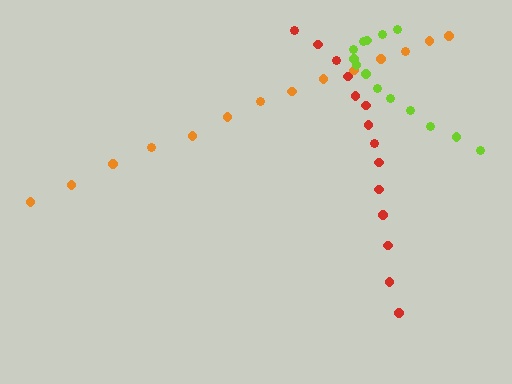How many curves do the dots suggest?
There are 3 distinct paths.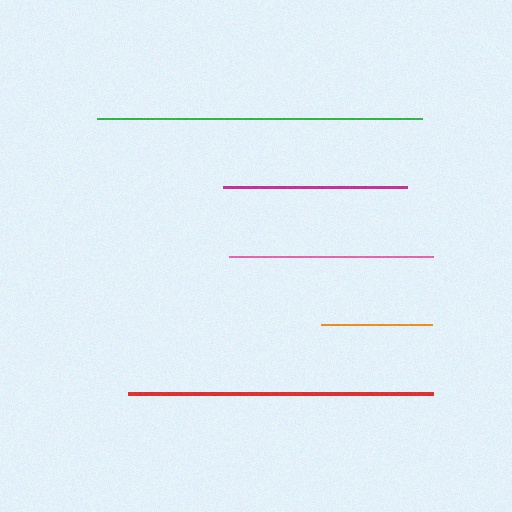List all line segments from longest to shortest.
From longest to shortest: green, red, pink, magenta, orange.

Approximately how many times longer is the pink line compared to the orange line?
The pink line is approximately 1.8 times the length of the orange line.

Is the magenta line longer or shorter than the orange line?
The magenta line is longer than the orange line.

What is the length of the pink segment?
The pink segment is approximately 204 pixels long.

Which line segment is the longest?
The green line is the longest at approximately 325 pixels.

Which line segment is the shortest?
The orange line is the shortest at approximately 111 pixels.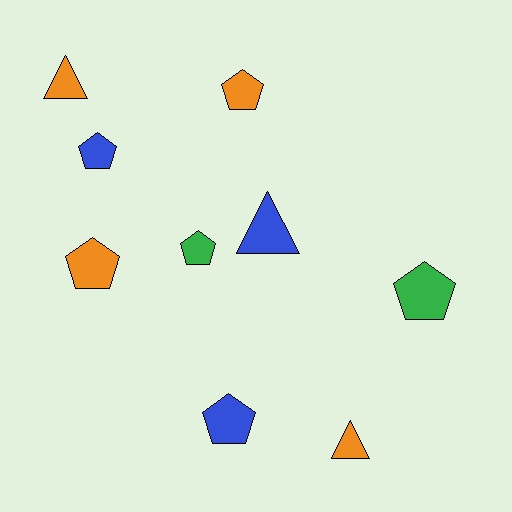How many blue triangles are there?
There is 1 blue triangle.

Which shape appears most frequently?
Pentagon, with 6 objects.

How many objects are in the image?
There are 9 objects.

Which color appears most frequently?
Orange, with 4 objects.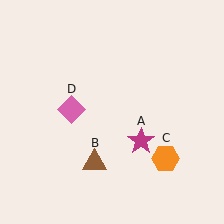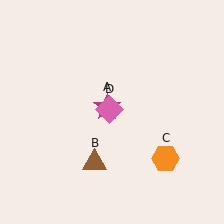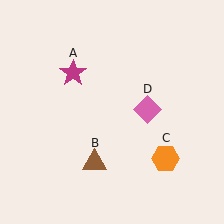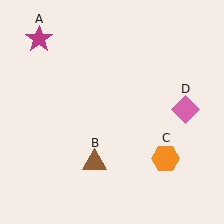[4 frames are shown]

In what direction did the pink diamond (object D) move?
The pink diamond (object D) moved right.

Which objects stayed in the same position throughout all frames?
Brown triangle (object B) and orange hexagon (object C) remained stationary.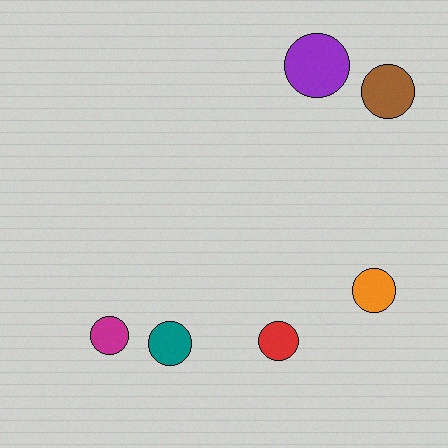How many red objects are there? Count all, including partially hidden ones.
There is 1 red object.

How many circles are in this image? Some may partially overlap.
There are 6 circles.